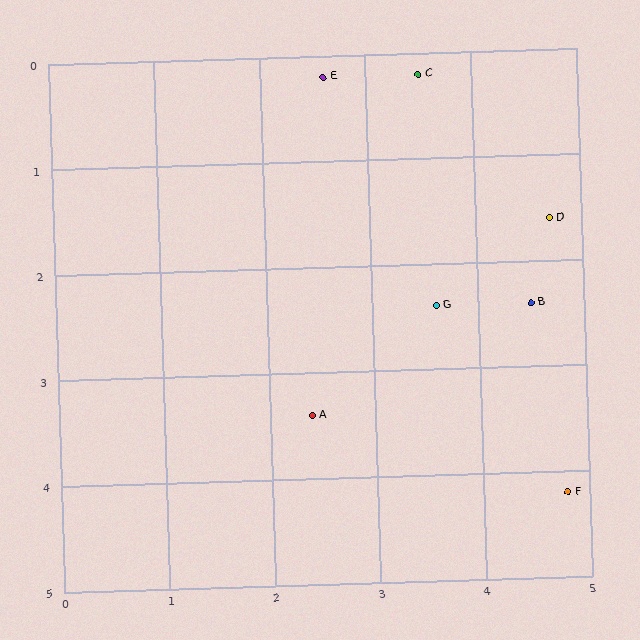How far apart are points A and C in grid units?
Points A and C are about 3.4 grid units apart.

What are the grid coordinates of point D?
Point D is at approximately (4.7, 1.6).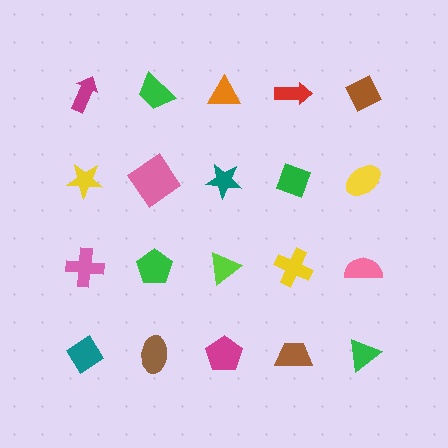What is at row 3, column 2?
A green pentagon.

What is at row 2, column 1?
A yellow star.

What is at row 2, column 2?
A pink diamond.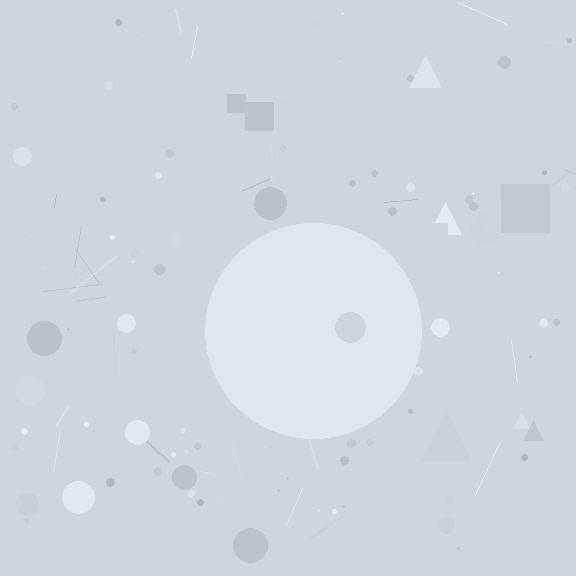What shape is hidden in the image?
A circle is hidden in the image.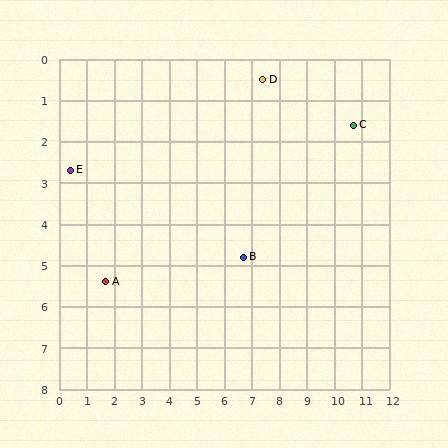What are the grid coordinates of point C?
Point C is at approximately (10.7, 1.6).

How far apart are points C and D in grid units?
Points C and D are about 3.5 grid units apart.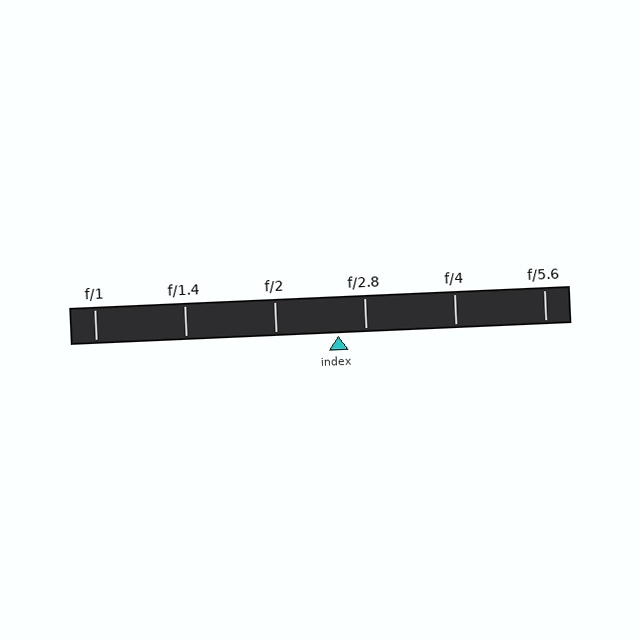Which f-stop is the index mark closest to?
The index mark is closest to f/2.8.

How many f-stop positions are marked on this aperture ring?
There are 6 f-stop positions marked.